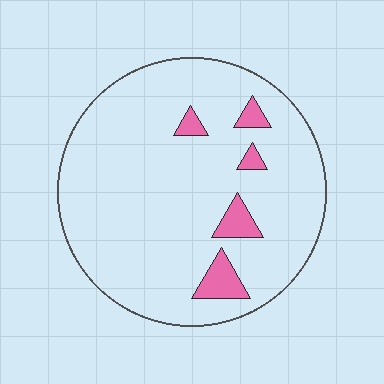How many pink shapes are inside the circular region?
5.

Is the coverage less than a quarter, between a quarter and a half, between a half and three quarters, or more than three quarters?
Less than a quarter.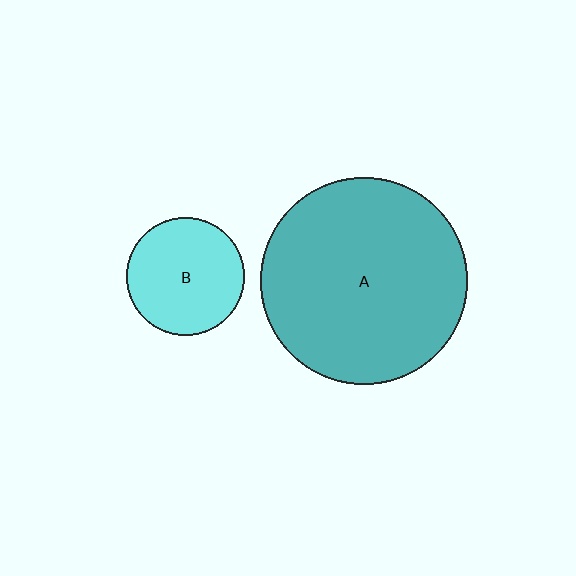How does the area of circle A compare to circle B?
Approximately 3.1 times.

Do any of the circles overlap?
No, none of the circles overlap.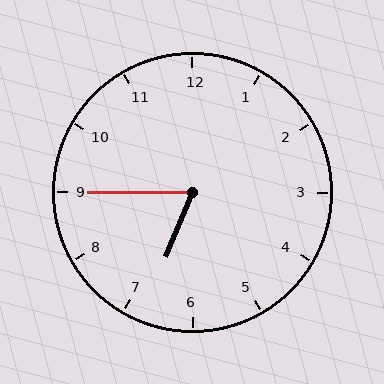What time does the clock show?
6:45.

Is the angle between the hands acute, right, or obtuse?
It is acute.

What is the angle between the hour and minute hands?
Approximately 68 degrees.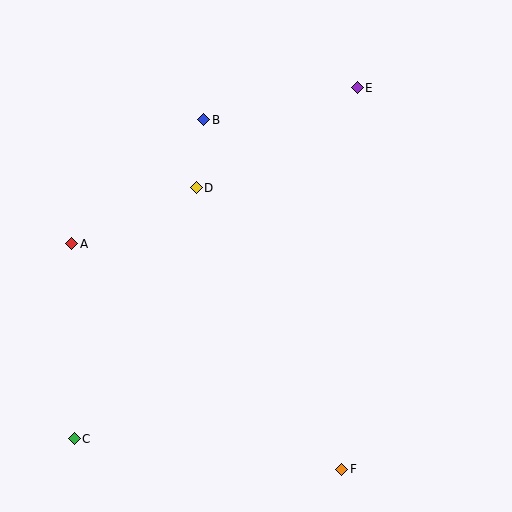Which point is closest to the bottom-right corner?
Point F is closest to the bottom-right corner.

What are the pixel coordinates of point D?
Point D is at (196, 188).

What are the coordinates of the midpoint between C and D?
The midpoint between C and D is at (135, 313).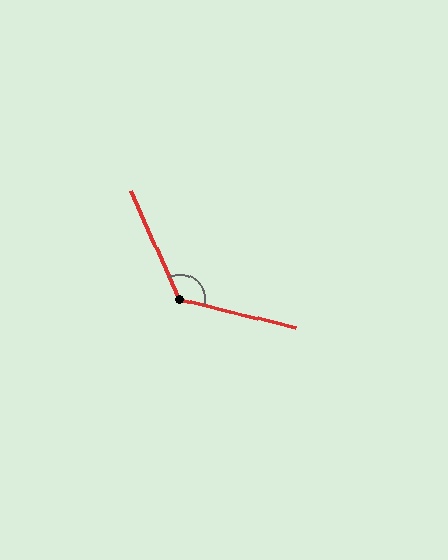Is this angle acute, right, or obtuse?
It is obtuse.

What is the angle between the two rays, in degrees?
Approximately 128 degrees.